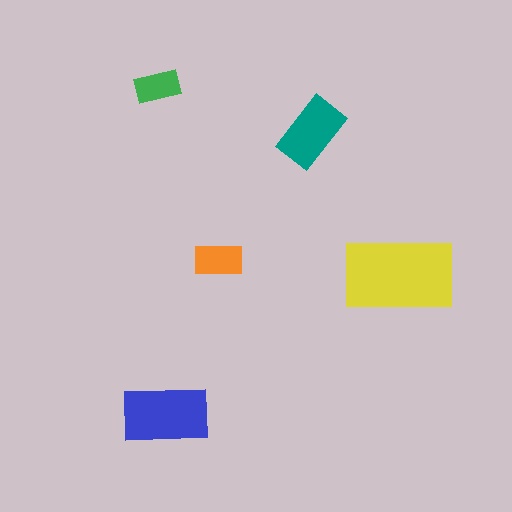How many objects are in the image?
There are 5 objects in the image.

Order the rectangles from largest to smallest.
the yellow one, the blue one, the teal one, the orange one, the green one.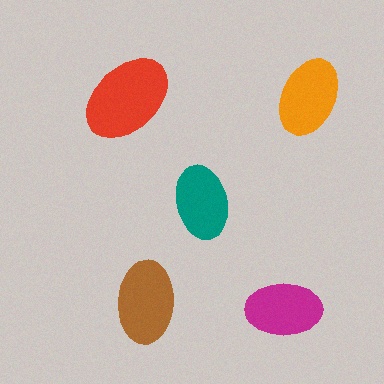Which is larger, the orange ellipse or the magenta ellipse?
The orange one.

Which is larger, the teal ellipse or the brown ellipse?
The brown one.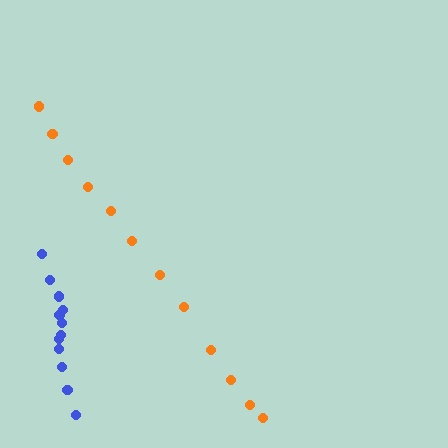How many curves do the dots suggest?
There are 2 distinct paths.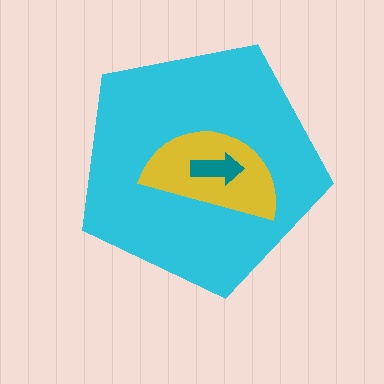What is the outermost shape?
The cyan pentagon.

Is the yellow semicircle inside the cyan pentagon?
Yes.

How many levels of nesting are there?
3.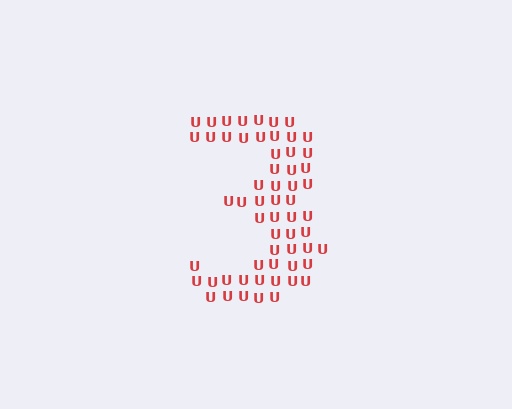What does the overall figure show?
The overall figure shows the digit 3.